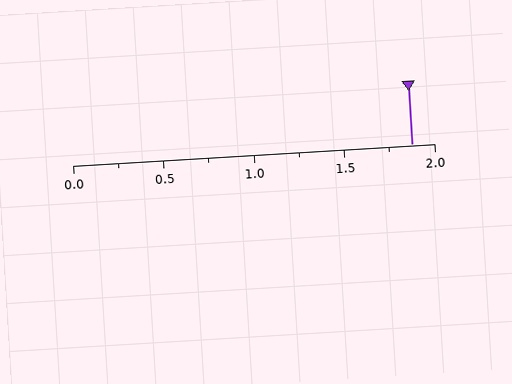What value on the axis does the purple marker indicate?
The marker indicates approximately 1.88.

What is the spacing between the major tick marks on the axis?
The major ticks are spaced 0.5 apart.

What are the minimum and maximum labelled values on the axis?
The axis runs from 0.0 to 2.0.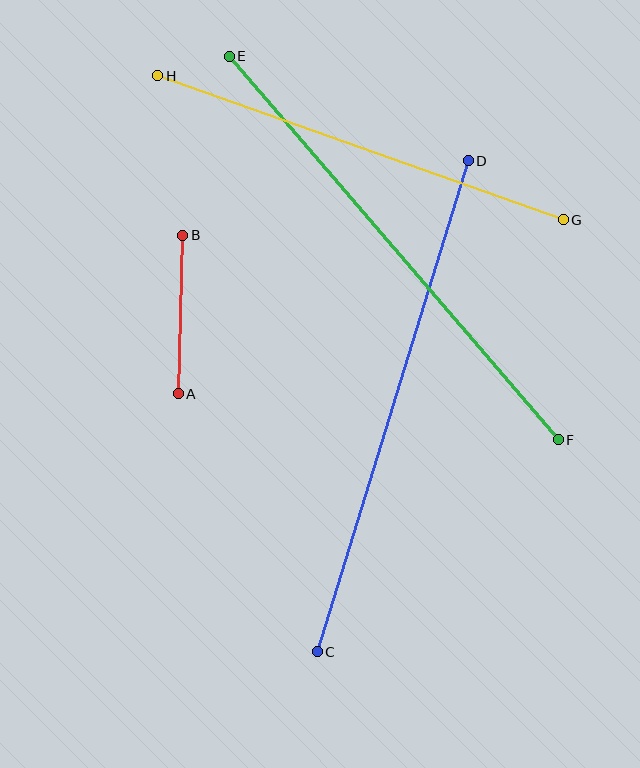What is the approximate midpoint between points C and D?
The midpoint is at approximately (393, 406) pixels.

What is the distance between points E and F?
The distance is approximately 505 pixels.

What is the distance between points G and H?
The distance is approximately 430 pixels.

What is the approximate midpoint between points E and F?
The midpoint is at approximately (394, 248) pixels.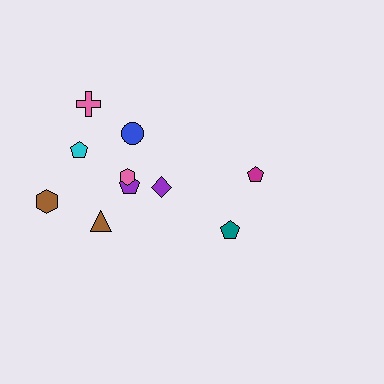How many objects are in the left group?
There are 7 objects.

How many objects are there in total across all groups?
There are 10 objects.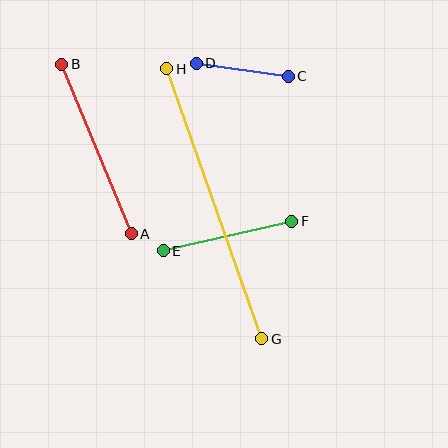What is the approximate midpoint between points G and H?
The midpoint is at approximately (214, 204) pixels.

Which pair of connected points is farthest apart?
Points G and H are farthest apart.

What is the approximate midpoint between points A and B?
The midpoint is at approximately (96, 149) pixels.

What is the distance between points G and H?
The distance is approximately 286 pixels.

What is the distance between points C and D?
The distance is approximately 93 pixels.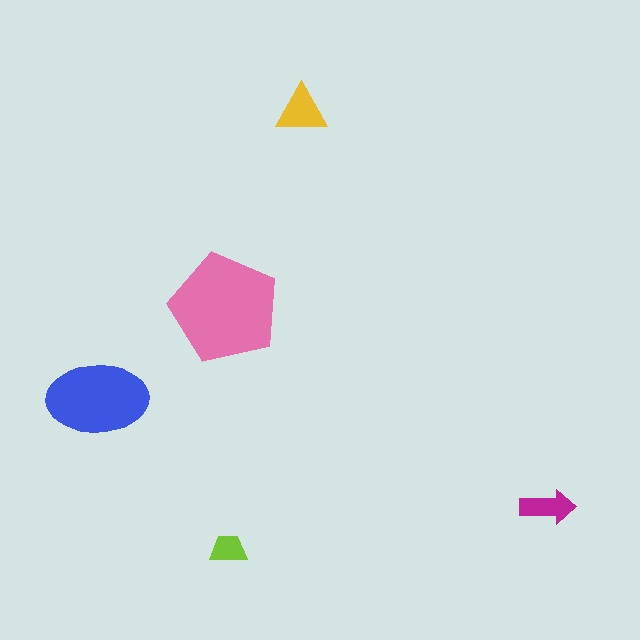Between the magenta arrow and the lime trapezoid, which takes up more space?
The magenta arrow.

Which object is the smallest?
The lime trapezoid.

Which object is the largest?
The pink pentagon.